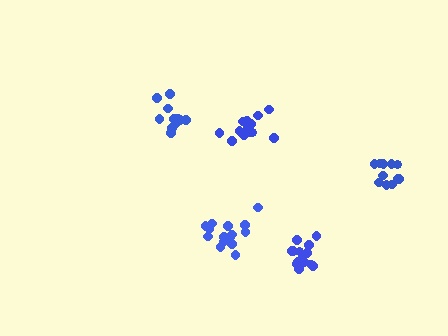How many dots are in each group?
Group 1: 14 dots, Group 2: 11 dots, Group 3: 11 dots, Group 4: 15 dots, Group 5: 14 dots (65 total).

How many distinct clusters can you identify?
There are 5 distinct clusters.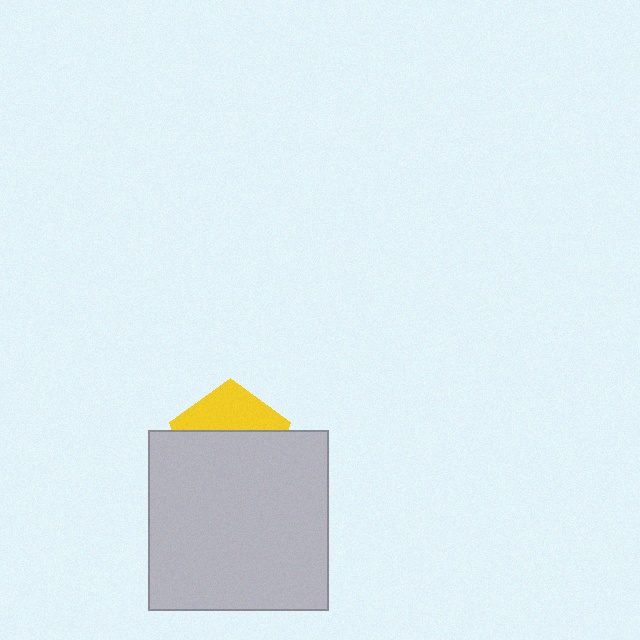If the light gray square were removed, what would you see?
You would see the complete yellow pentagon.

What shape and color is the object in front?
The object in front is a light gray square.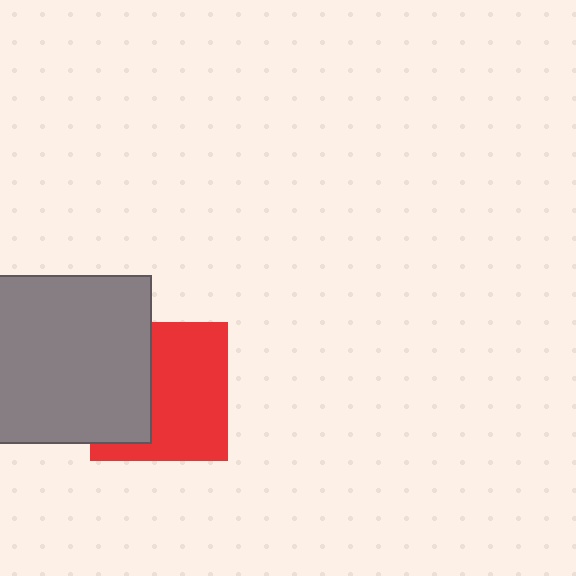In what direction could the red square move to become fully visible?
The red square could move right. That would shift it out from behind the gray square entirely.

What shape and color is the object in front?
The object in front is a gray square.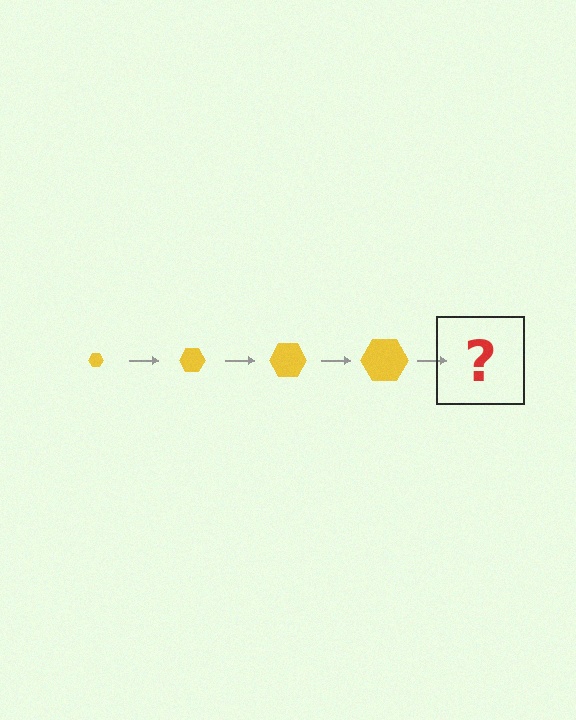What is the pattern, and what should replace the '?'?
The pattern is that the hexagon gets progressively larger each step. The '?' should be a yellow hexagon, larger than the previous one.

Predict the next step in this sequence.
The next step is a yellow hexagon, larger than the previous one.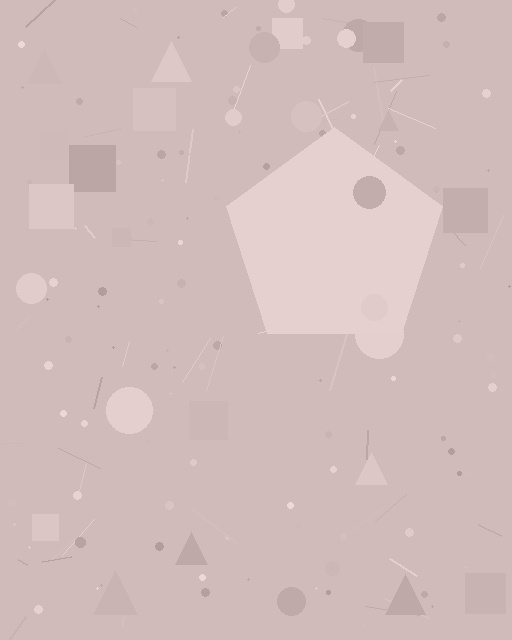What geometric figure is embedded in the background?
A pentagon is embedded in the background.